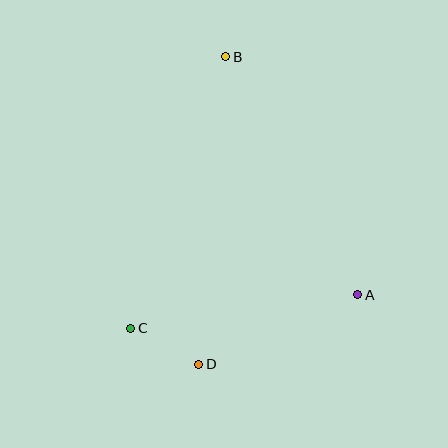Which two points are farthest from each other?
Points B and D are farthest from each other.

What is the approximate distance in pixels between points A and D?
The distance between A and D is approximately 174 pixels.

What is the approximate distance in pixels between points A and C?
The distance between A and C is approximately 229 pixels.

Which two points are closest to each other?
Points C and D are closest to each other.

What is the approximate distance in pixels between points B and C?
The distance between B and C is approximately 287 pixels.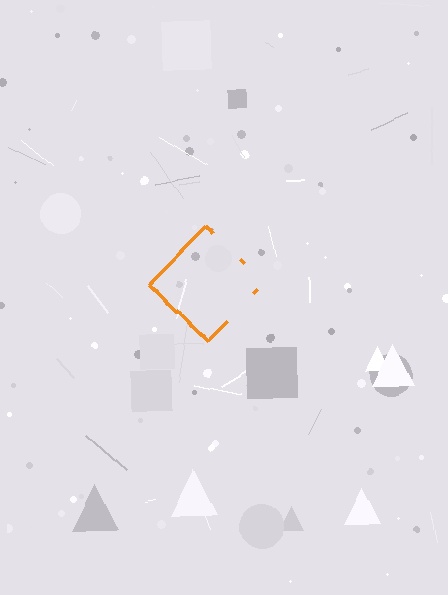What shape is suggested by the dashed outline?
The dashed outline suggests a diamond.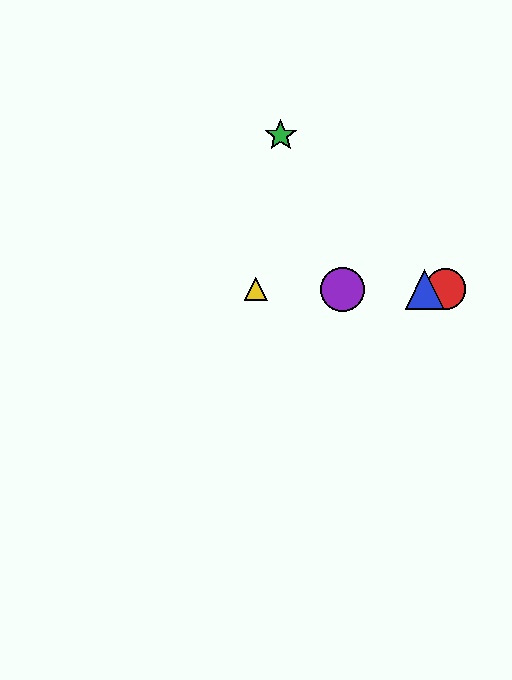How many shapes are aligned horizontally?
4 shapes (the red circle, the blue triangle, the yellow triangle, the purple circle) are aligned horizontally.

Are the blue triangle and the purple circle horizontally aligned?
Yes, both are at y≈289.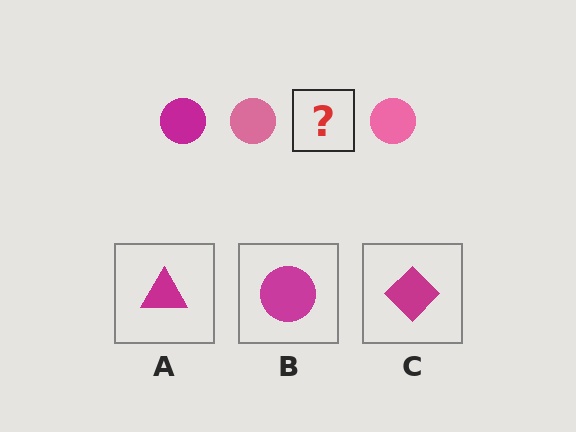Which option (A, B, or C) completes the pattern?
B.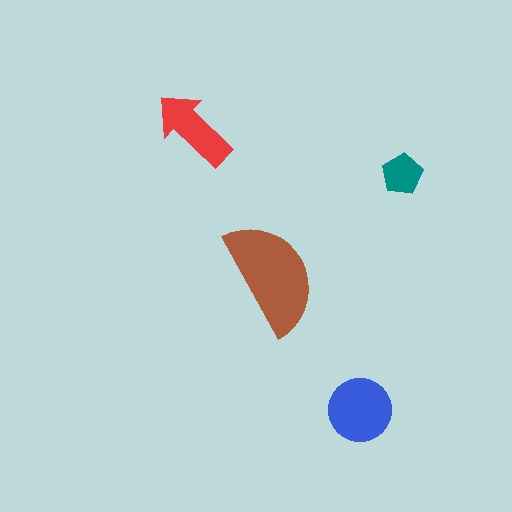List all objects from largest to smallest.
The brown semicircle, the blue circle, the red arrow, the teal pentagon.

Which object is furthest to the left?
The red arrow is leftmost.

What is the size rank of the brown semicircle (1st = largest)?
1st.